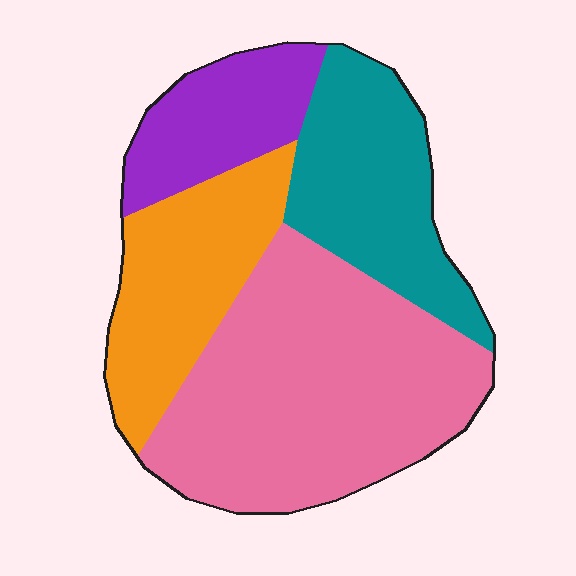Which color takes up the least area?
Purple, at roughly 15%.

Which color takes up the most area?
Pink, at roughly 45%.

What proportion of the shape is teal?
Teal takes up between a sixth and a third of the shape.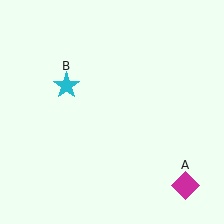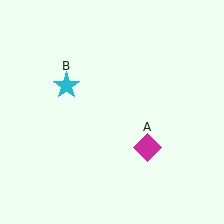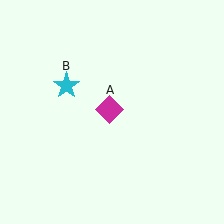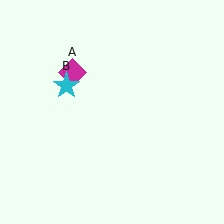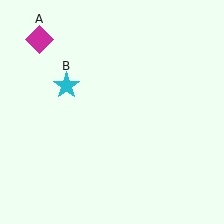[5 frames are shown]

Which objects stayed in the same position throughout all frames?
Cyan star (object B) remained stationary.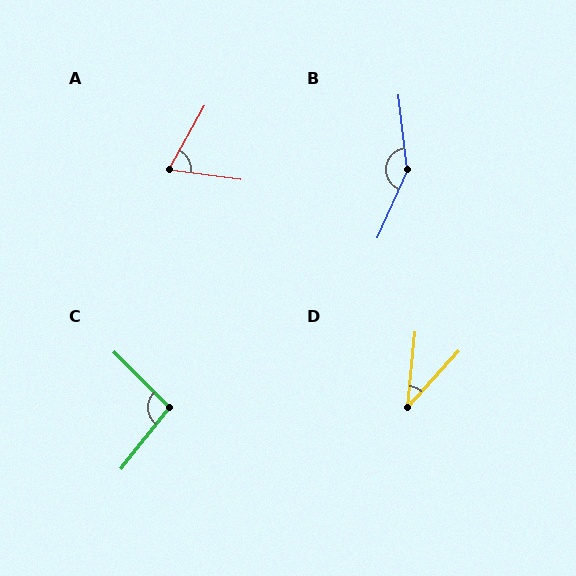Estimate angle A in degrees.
Approximately 68 degrees.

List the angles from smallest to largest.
D (36°), A (68°), C (97°), B (149°).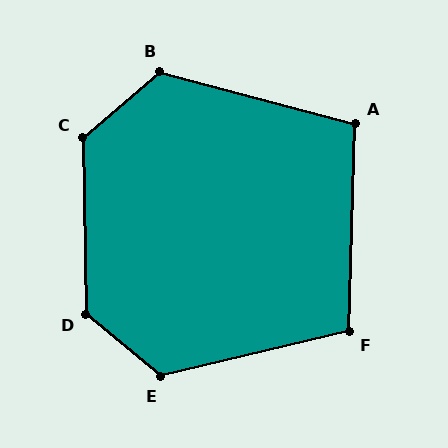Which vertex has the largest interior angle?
D, at approximately 131 degrees.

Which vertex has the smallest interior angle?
A, at approximately 103 degrees.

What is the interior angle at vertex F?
Approximately 105 degrees (obtuse).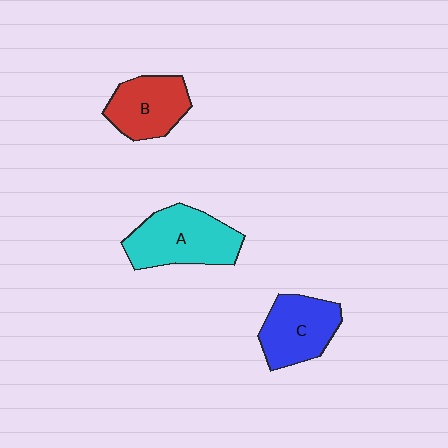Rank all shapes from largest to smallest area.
From largest to smallest: A (cyan), C (blue), B (red).